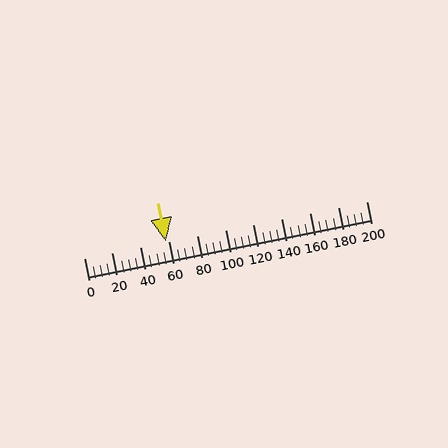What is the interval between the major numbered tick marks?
The major tick marks are spaced 20 units apart.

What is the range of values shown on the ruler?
The ruler shows values from 0 to 200.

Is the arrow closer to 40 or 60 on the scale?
The arrow is closer to 60.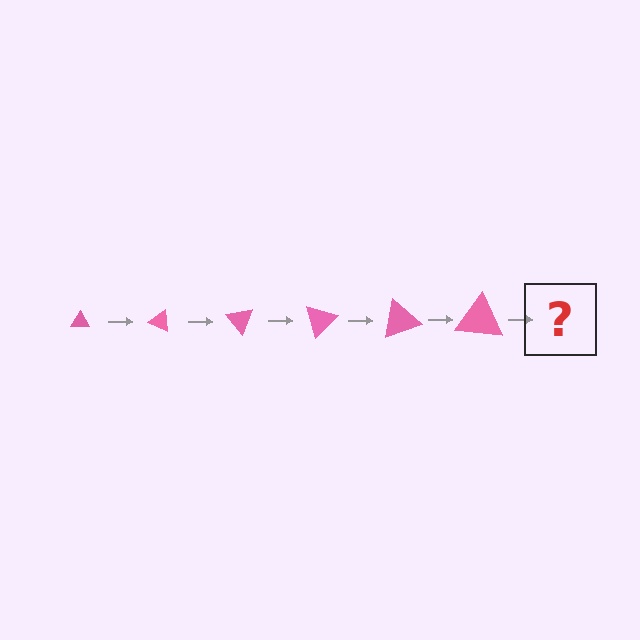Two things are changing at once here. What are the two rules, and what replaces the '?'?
The two rules are that the triangle grows larger each step and it rotates 25 degrees each step. The '?' should be a triangle, larger than the previous one and rotated 150 degrees from the start.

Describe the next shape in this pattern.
It should be a triangle, larger than the previous one and rotated 150 degrees from the start.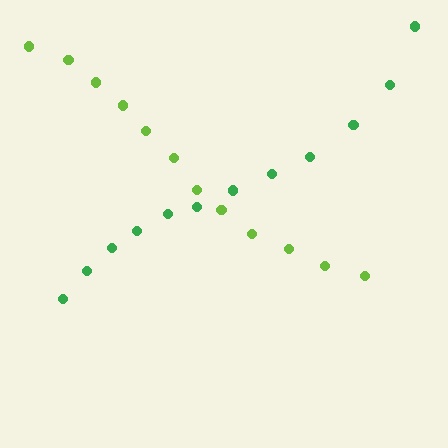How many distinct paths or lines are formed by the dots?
There are 2 distinct paths.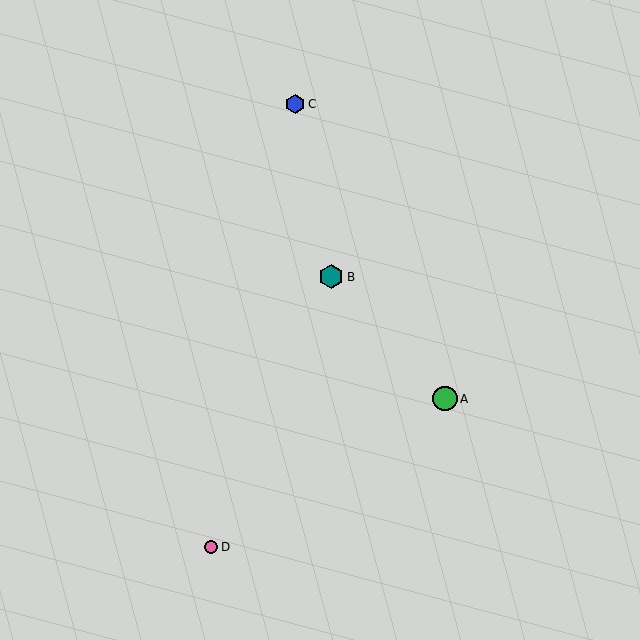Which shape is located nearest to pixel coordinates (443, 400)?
The green circle (labeled A) at (445, 399) is nearest to that location.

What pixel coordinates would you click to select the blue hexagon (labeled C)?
Click at (295, 104) to select the blue hexagon C.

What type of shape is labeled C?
Shape C is a blue hexagon.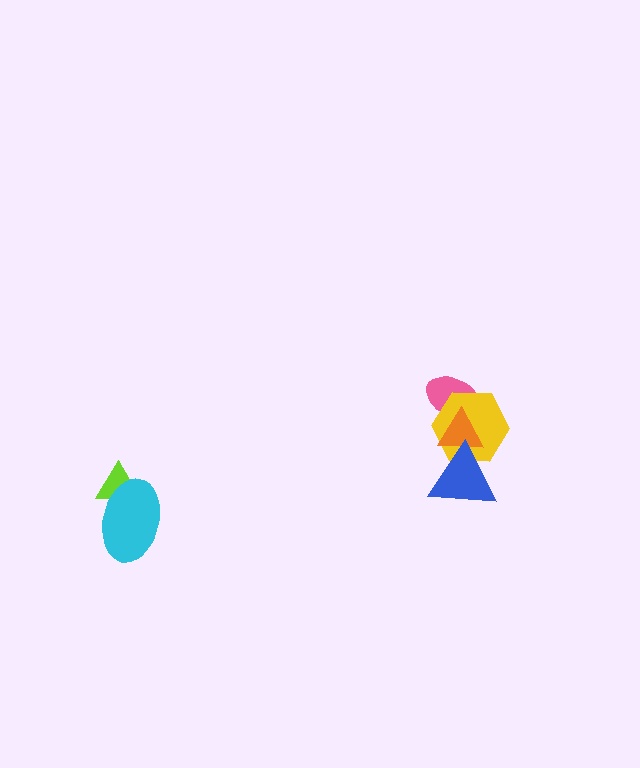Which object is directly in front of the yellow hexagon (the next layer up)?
The orange triangle is directly in front of the yellow hexagon.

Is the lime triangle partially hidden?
Yes, it is partially covered by another shape.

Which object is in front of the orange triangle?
The blue triangle is in front of the orange triangle.